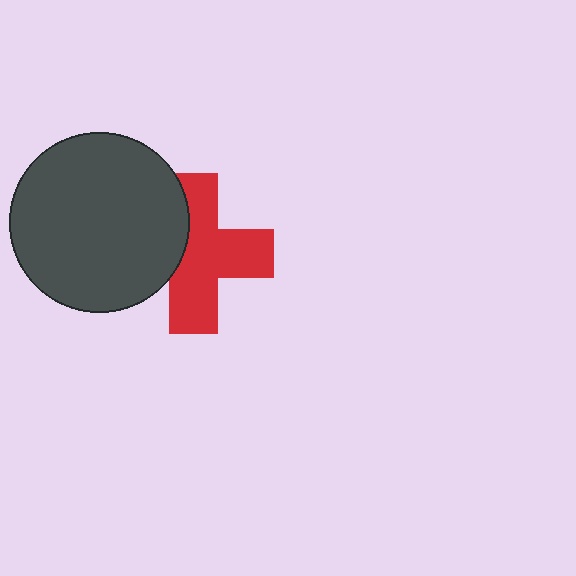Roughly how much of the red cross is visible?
Most of it is visible (roughly 67%).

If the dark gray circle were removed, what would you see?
You would see the complete red cross.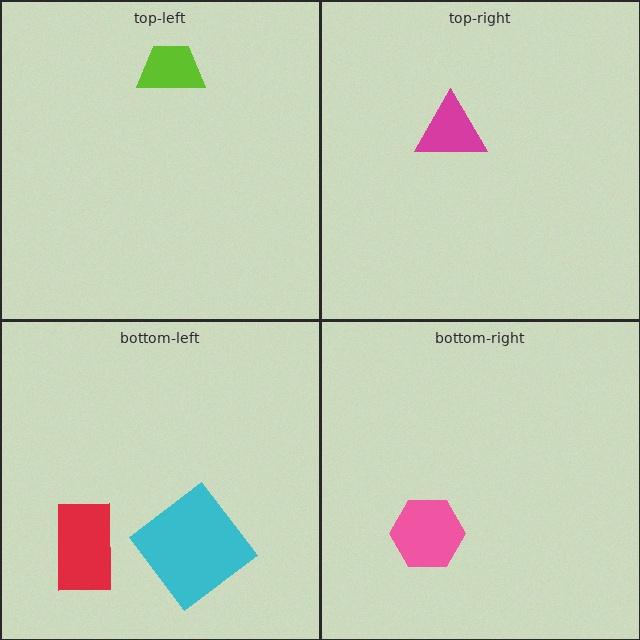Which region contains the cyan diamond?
The bottom-left region.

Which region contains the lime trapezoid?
The top-left region.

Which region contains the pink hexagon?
The bottom-right region.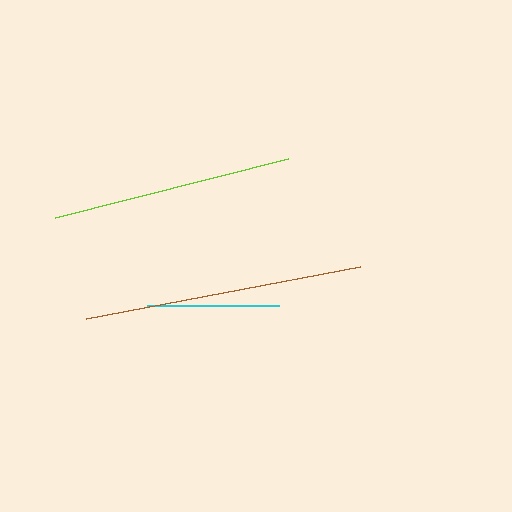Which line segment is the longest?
The brown line is the longest at approximately 279 pixels.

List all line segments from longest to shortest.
From longest to shortest: brown, lime, cyan.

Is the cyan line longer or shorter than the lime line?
The lime line is longer than the cyan line.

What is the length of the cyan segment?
The cyan segment is approximately 131 pixels long.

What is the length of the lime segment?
The lime segment is approximately 240 pixels long.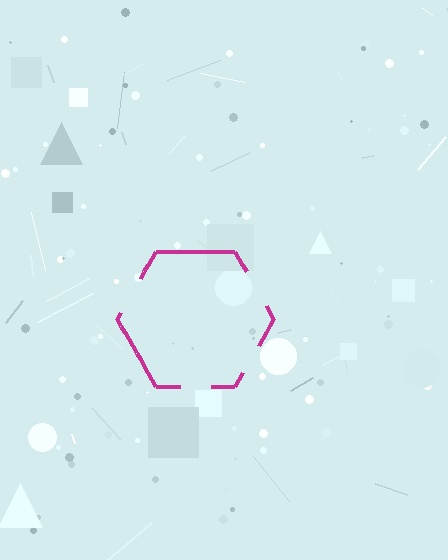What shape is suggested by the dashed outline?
The dashed outline suggests a hexagon.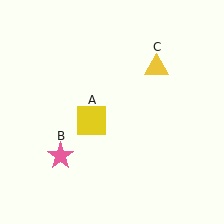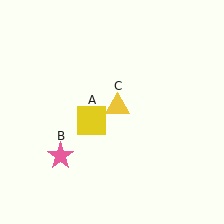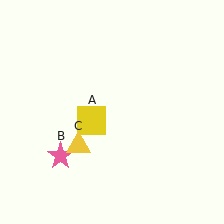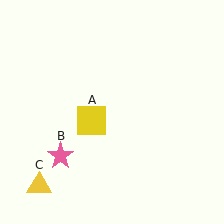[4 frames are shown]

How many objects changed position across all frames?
1 object changed position: yellow triangle (object C).